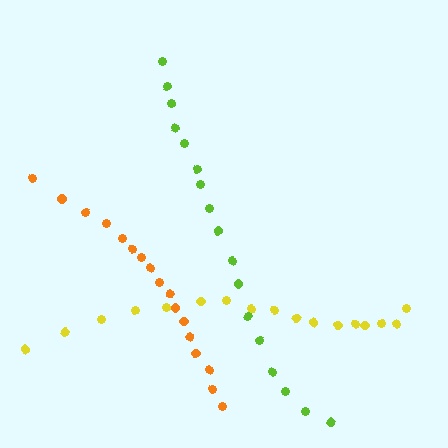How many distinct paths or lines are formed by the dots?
There are 3 distinct paths.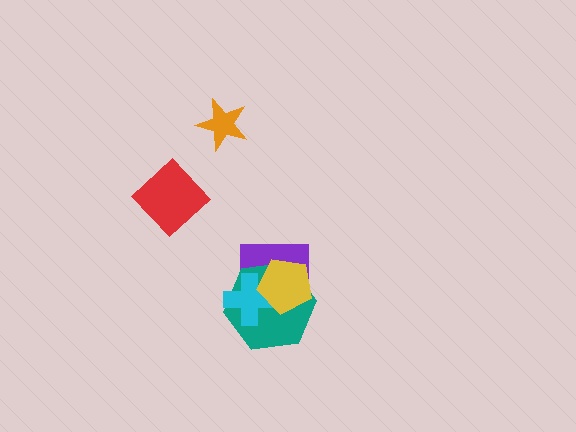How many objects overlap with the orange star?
0 objects overlap with the orange star.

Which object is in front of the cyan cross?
The yellow pentagon is in front of the cyan cross.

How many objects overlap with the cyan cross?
3 objects overlap with the cyan cross.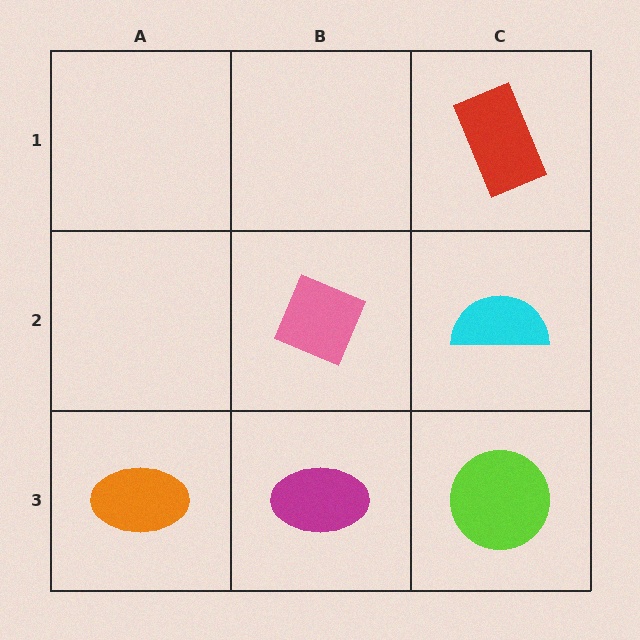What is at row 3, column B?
A magenta ellipse.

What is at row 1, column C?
A red rectangle.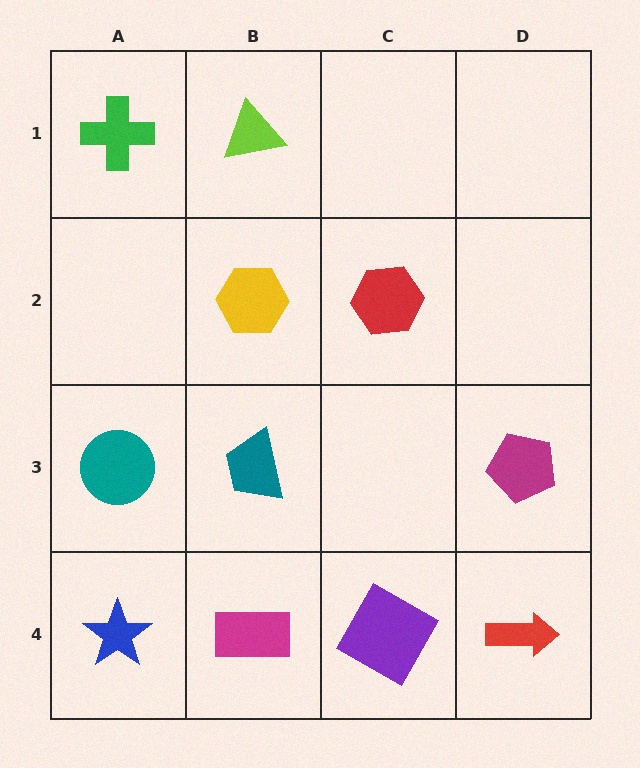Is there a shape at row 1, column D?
No, that cell is empty.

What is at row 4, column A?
A blue star.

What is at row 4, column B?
A magenta rectangle.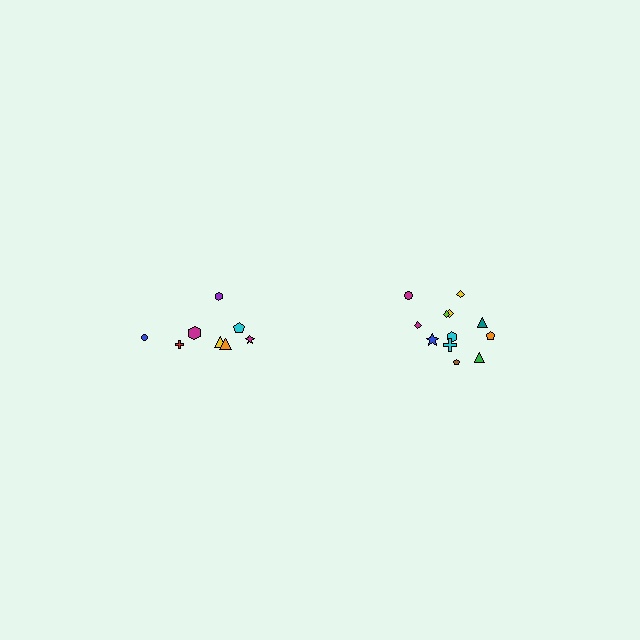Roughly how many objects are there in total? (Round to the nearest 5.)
Roughly 20 objects in total.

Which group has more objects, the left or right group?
The right group.